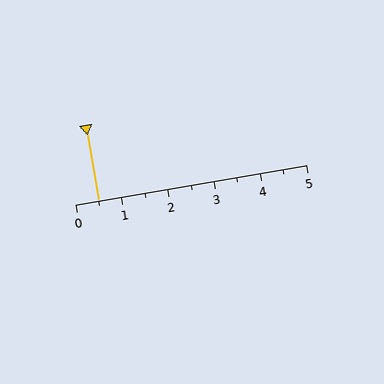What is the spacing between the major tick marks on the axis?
The major ticks are spaced 1 apart.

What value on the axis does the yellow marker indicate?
The marker indicates approximately 0.5.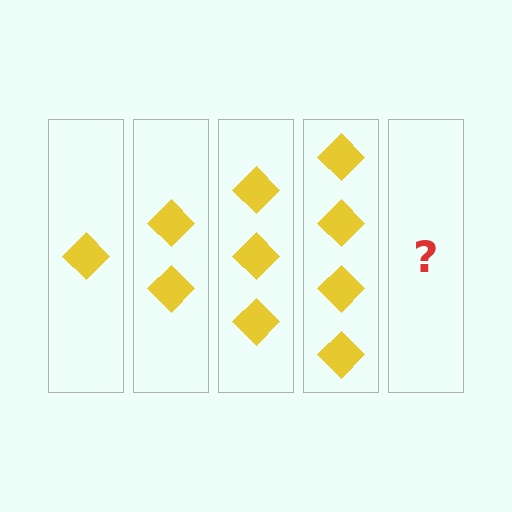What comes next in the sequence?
The next element should be 5 diamonds.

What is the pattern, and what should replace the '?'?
The pattern is that each step adds one more diamond. The '?' should be 5 diamonds.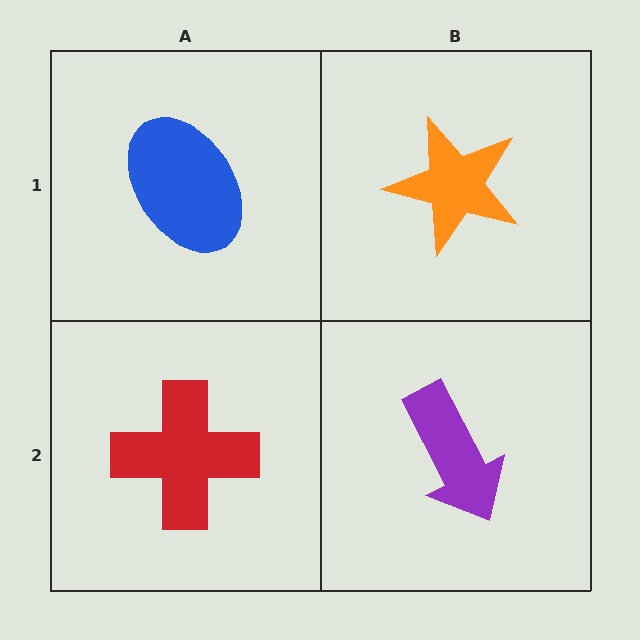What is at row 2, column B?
A purple arrow.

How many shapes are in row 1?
2 shapes.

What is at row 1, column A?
A blue ellipse.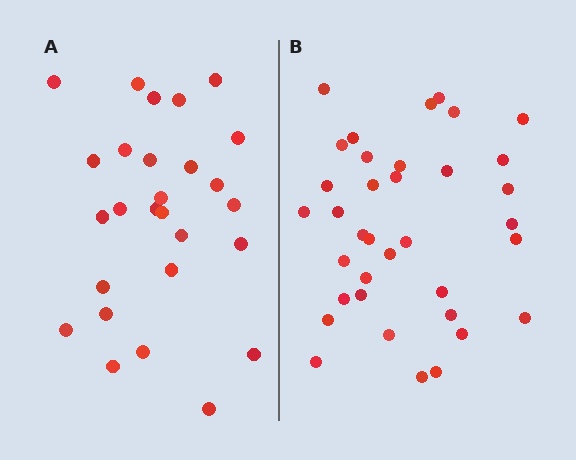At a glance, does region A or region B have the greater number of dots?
Region B (the right region) has more dots.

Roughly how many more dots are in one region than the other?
Region B has roughly 8 or so more dots than region A.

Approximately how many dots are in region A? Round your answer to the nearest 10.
About 30 dots. (The exact count is 27, which rounds to 30.)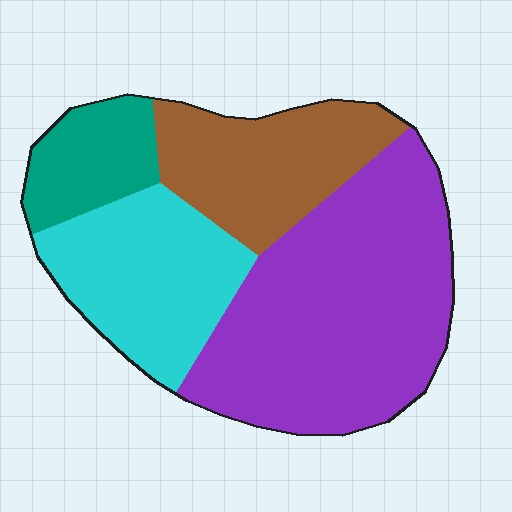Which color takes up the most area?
Purple, at roughly 45%.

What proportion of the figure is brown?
Brown covers 21% of the figure.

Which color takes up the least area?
Teal, at roughly 10%.